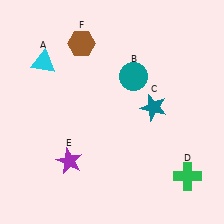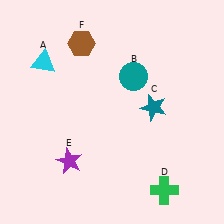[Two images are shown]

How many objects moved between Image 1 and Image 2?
1 object moved between the two images.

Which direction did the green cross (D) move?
The green cross (D) moved left.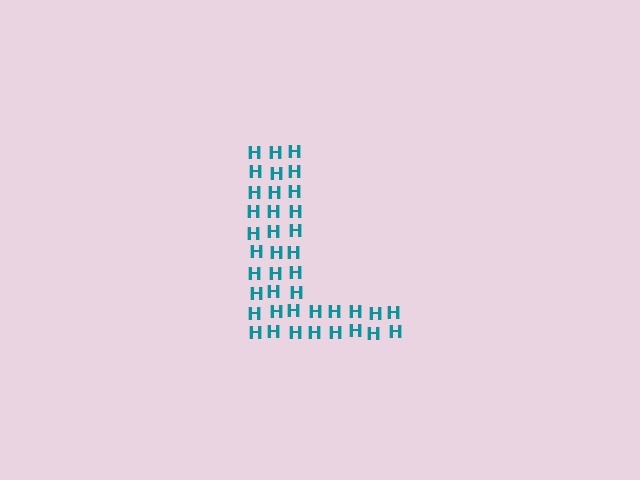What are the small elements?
The small elements are letter H's.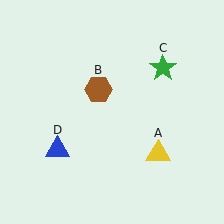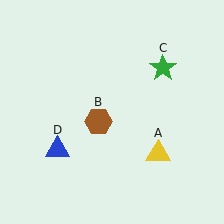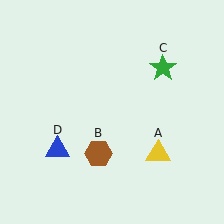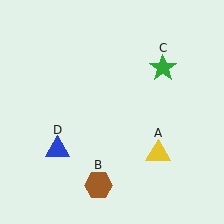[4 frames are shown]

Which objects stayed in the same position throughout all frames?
Yellow triangle (object A) and green star (object C) and blue triangle (object D) remained stationary.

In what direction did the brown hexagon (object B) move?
The brown hexagon (object B) moved down.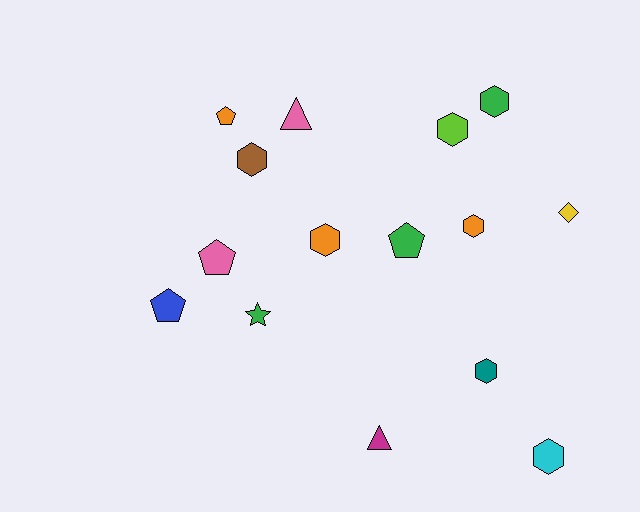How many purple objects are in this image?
There are no purple objects.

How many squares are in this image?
There are no squares.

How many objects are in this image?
There are 15 objects.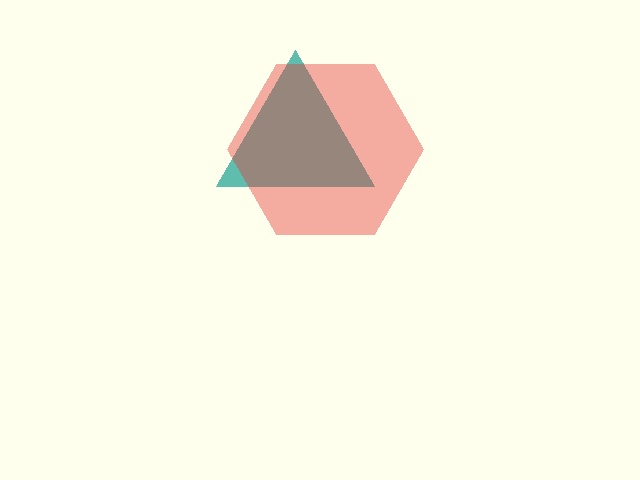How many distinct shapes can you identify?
There are 2 distinct shapes: a teal triangle, a red hexagon.